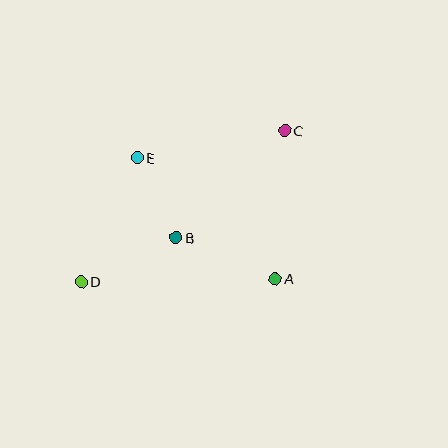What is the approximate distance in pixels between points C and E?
The distance between C and E is approximately 149 pixels.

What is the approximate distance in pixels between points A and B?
The distance between A and B is approximately 107 pixels.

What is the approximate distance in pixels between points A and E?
The distance between A and E is approximately 183 pixels.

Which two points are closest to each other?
Points B and E are closest to each other.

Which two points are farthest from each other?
Points C and D are farthest from each other.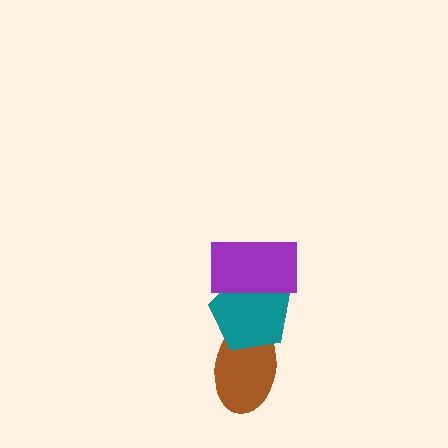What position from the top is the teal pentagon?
The teal pentagon is 2nd from the top.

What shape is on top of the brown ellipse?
The teal pentagon is on top of the brown ellipse.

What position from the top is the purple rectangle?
The purple rectangle is 1st from the top.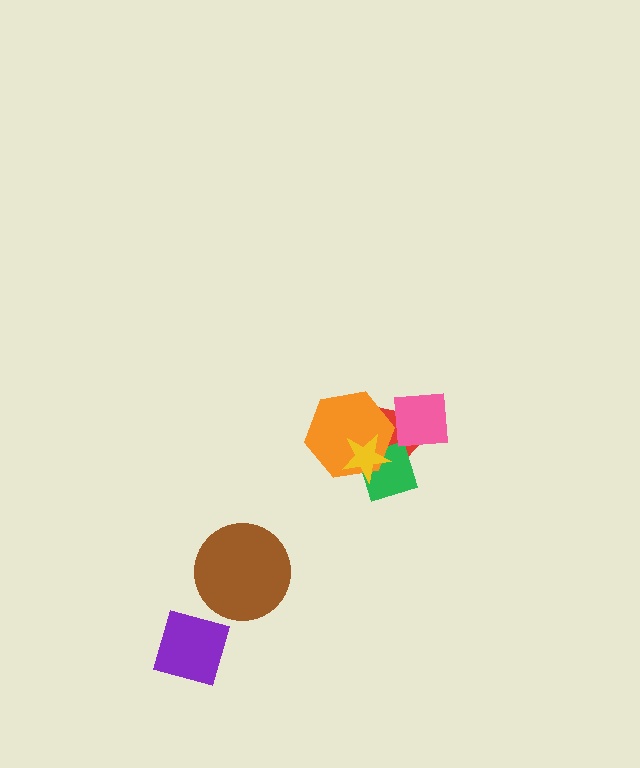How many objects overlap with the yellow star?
3 objects overlap with the yellow star.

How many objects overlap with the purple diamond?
0 objects overlap with the purple diamond.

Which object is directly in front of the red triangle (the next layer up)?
The green diamond is directly in front of the red triangle.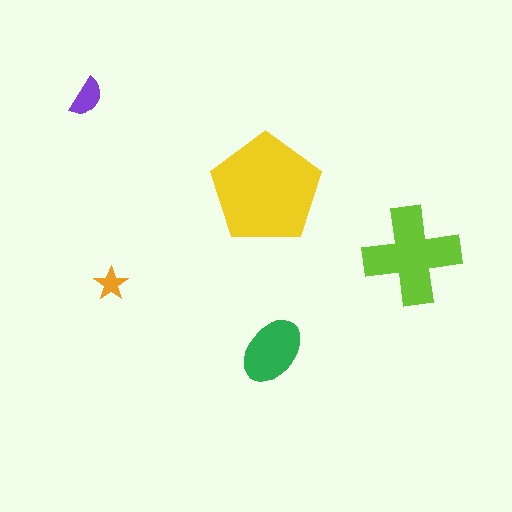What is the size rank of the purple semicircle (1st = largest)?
4th.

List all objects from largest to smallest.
The yellow pentagon, the lime cross, the green ellipse, the purple semicircle, the orange star.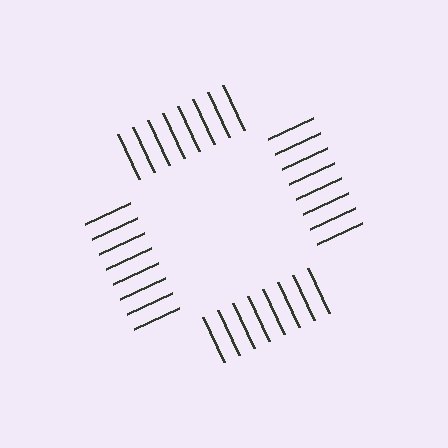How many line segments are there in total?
32 — 8 along each of the 4 edges.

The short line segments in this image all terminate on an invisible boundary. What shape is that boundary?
An illusory square — the line segments terminate on its edges but no continuous stroke is drawn.